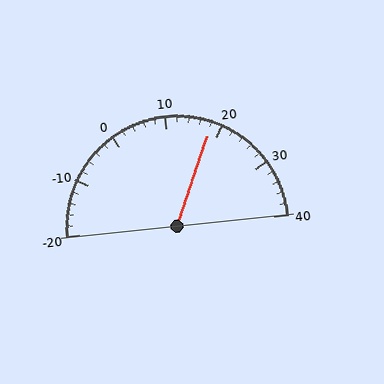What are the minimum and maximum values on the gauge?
The gauge ranges from -20 to 40.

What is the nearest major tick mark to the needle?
The nearest major tick mark is 20.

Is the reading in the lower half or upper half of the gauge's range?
The reading is in the upper half of the range (-20 to 40).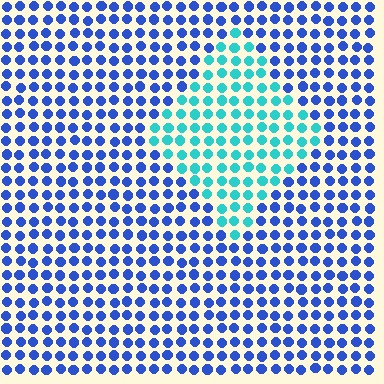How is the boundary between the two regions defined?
The boundary is defined purely by a slight shift in hue (about 48 degrees). Spacing, size, and orientation are identical on both sides.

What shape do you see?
I see a diamond.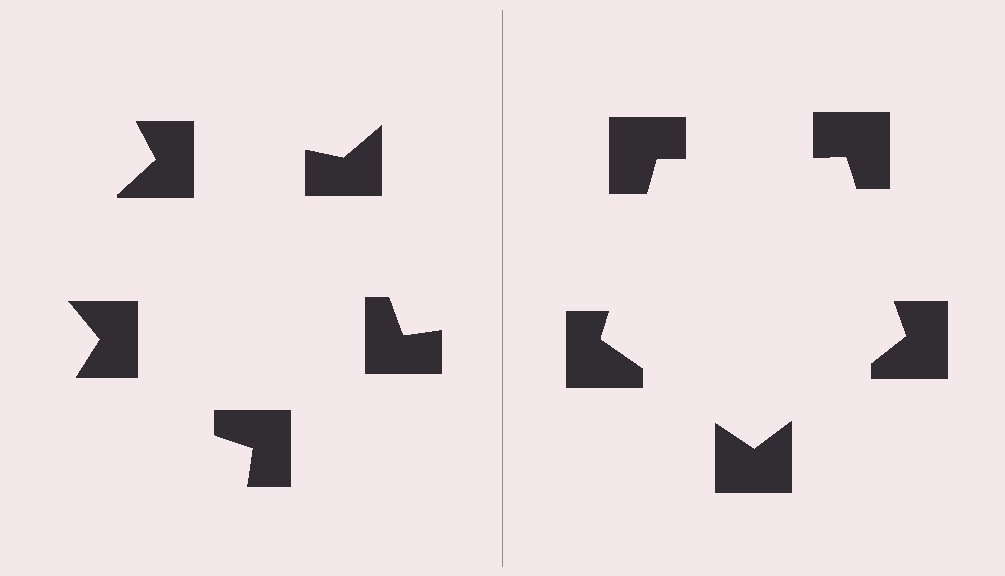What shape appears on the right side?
An illusory pentagon.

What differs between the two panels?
The notched squares are positioned identically on both sides; only the wedge orientations differ. On the right they align to a pentagon; on the left they are misaligned.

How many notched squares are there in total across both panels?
10 — 5 on each side.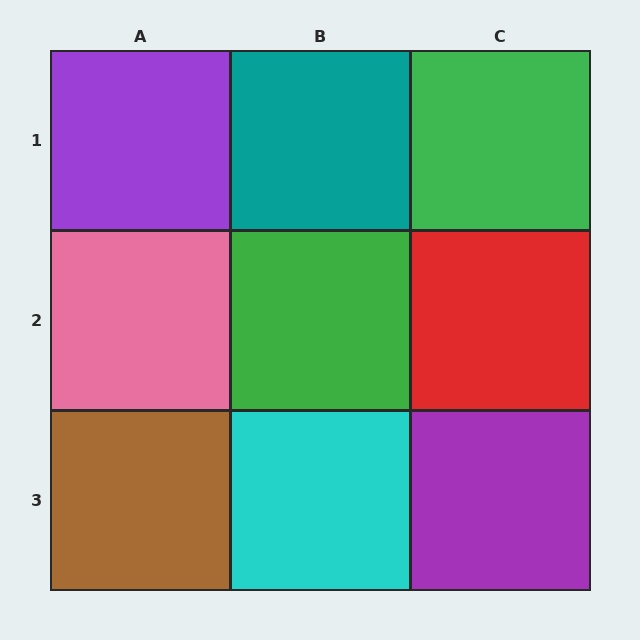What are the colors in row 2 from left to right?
Pink, green, red.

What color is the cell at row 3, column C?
Purple.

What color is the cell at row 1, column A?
Purple.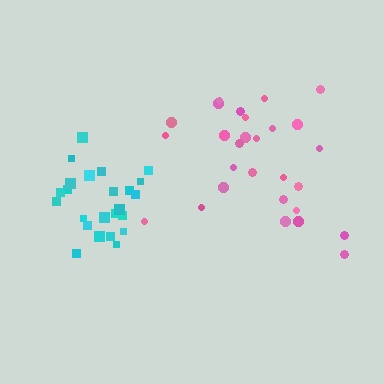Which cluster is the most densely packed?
Cyan.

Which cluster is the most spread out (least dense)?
Pink.